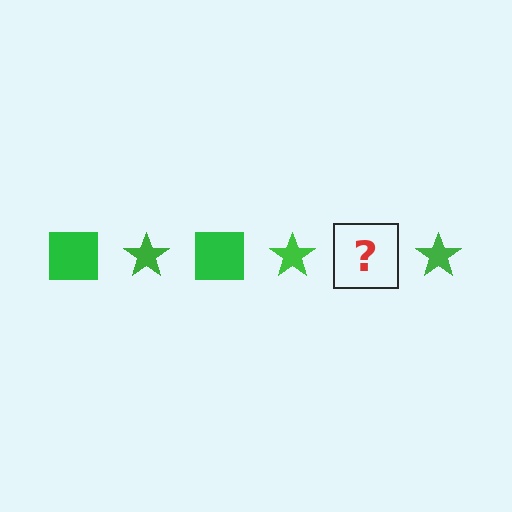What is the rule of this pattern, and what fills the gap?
The rule is that the pattern cycles through square, star shapes in green. The gap should be filled with a green square.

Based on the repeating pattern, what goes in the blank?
The blank should be a green square.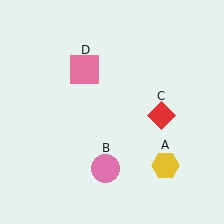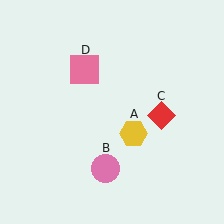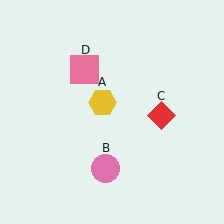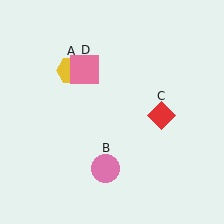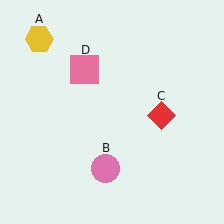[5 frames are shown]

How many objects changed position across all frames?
1 object changed position: yellow hexagon (object A).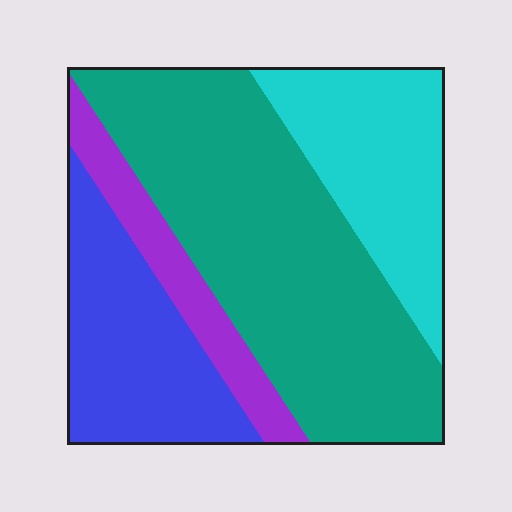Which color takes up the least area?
Purple, at roughly 10%.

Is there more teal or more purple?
Teal.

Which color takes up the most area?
Teal, at roughly 45%.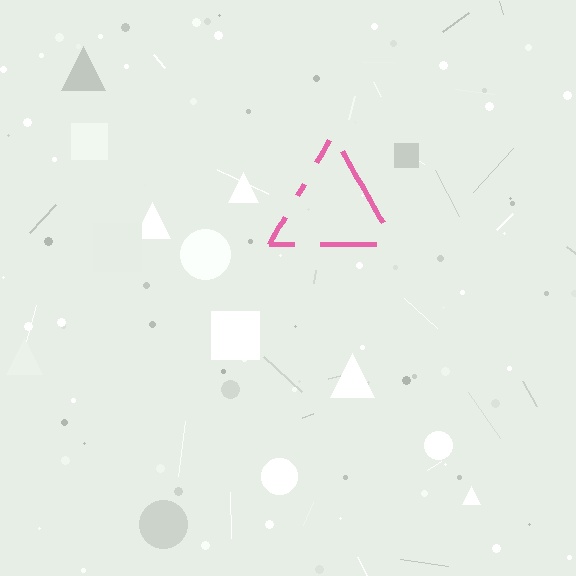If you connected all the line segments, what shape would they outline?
They would outline a triangle.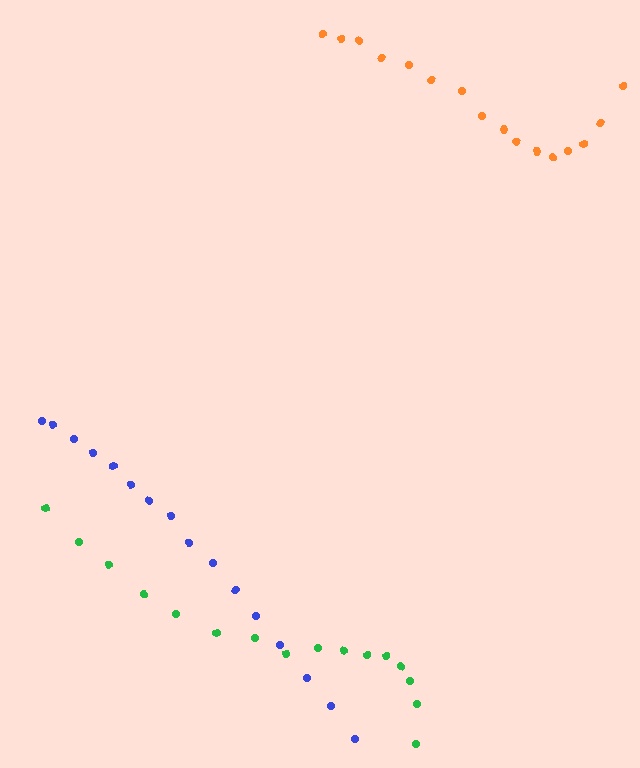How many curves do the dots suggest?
There are 3 distinct paths.